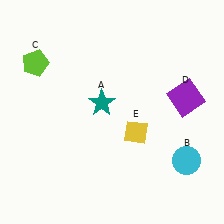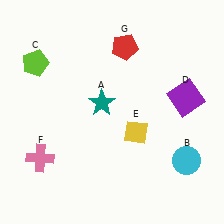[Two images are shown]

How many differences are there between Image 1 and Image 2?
There are 2 differences between the two images.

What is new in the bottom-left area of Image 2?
A pink cross (F) was added in the bottom-left area of Image 2.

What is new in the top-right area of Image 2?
A red pentagon (G) was added in the top-right area of Image 2.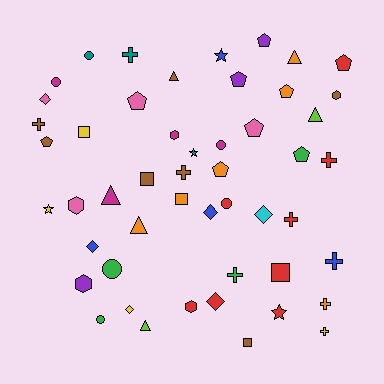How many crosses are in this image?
There are 9 crosses.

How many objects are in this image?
There are 50 objects.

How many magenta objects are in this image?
There are 4 magenta objects.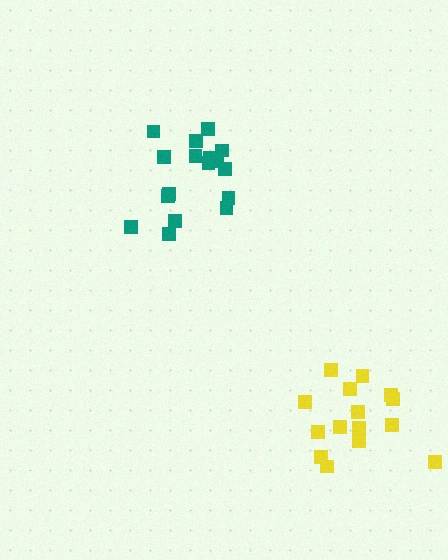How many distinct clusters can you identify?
There are 2 distinct clusters.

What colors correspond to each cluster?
The clusters are colored: teal, yellow.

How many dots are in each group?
Group 1: 17 dots, Group 2: 16 dots (33 total).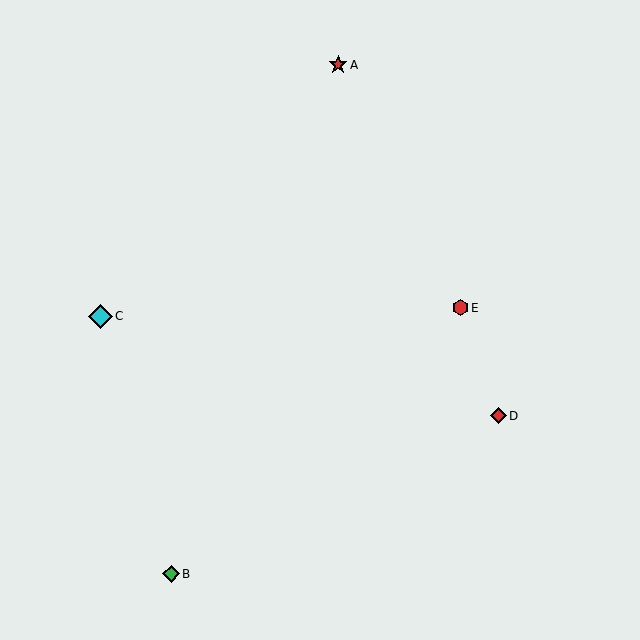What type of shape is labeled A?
Shape A is a red star.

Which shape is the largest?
The cyan diamond (labeled C) is the largest.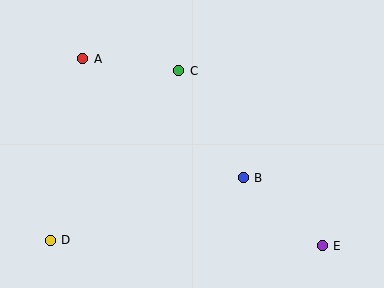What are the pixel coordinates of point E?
Point E is at (322, 246).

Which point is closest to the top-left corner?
Point A is closest to the top-left corner.